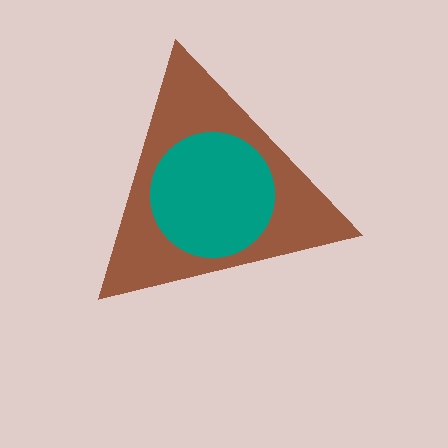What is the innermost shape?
The teal circle.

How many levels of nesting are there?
2.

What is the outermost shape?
The brown triangle.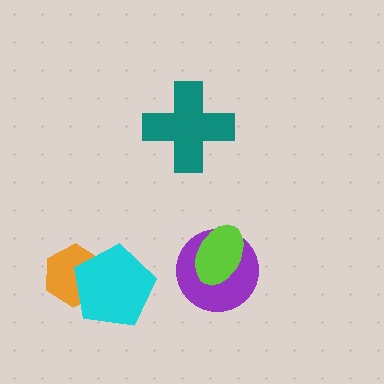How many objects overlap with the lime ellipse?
1 object overlaps with the lime ellipse.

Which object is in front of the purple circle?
The lime ellipse is in front of the purple circle.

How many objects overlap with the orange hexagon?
1 object overlaps with the orange hexagon.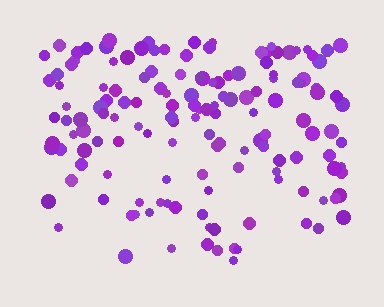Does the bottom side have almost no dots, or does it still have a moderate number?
Still a moderate number, just noticeably fewer than the top.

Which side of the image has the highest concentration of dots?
The top.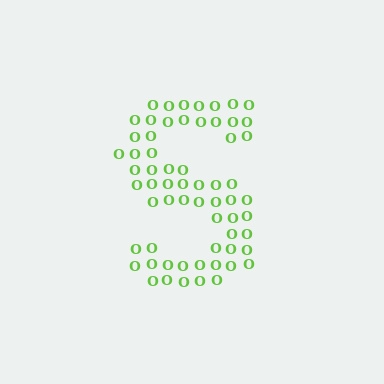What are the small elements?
The small elements are letter O's.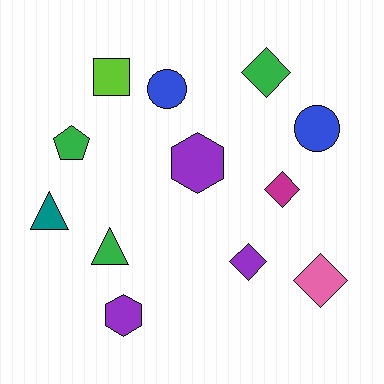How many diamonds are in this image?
There are 4 diamonds.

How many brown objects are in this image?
There are no brown objects.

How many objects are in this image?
There are 12 objects.